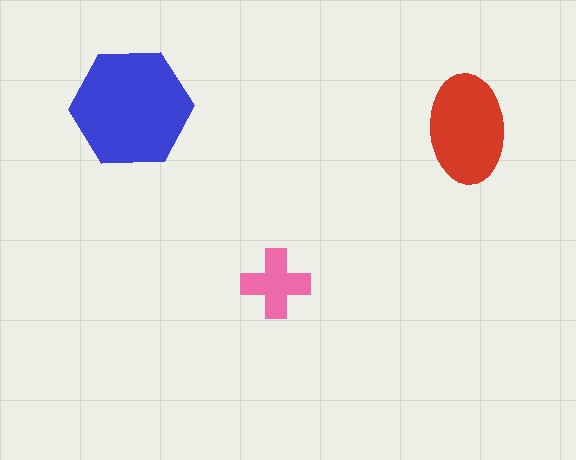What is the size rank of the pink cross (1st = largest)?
3rd.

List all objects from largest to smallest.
The blue hexagon, the red ellipse, the pink cross.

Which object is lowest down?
The pink cross is bottommost.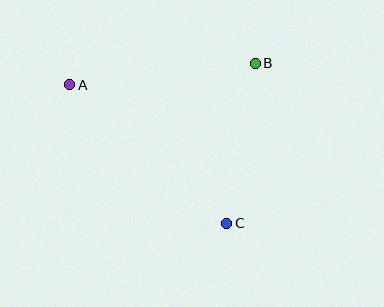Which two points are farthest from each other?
Points A and C are farthest from each other.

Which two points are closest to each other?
Points B and C are closest to each other.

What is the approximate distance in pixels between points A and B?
The distance between A and B is approximately 187 pixels.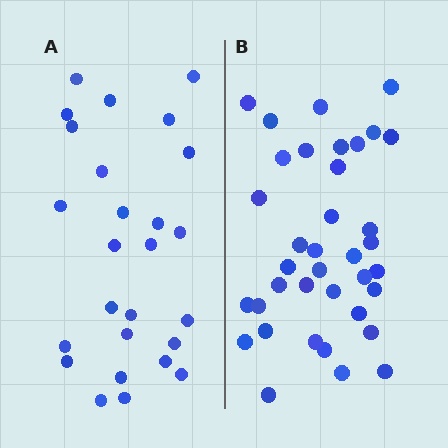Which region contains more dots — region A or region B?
Region B (the right region) has more dots.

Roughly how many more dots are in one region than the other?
Region B has roughly 12 or so more dots than region A.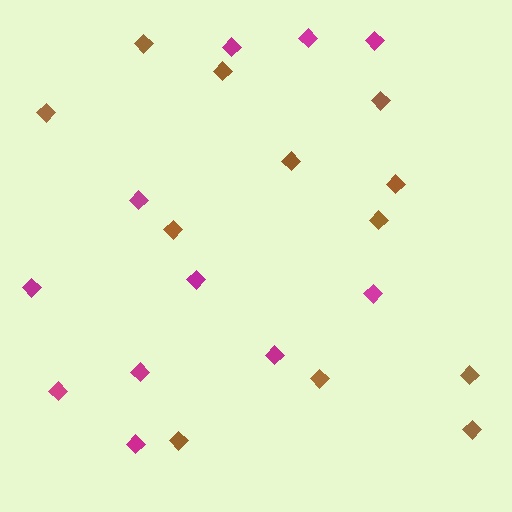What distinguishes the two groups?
There are 2 groups: one group of magenta diamonds (11) and one group of brown diamonds (12).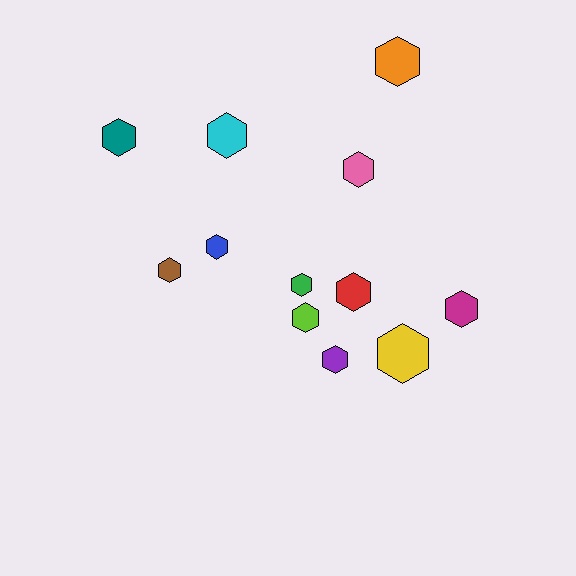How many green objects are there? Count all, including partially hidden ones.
There is 1 green object.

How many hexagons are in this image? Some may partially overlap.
There are 12 hexagons.